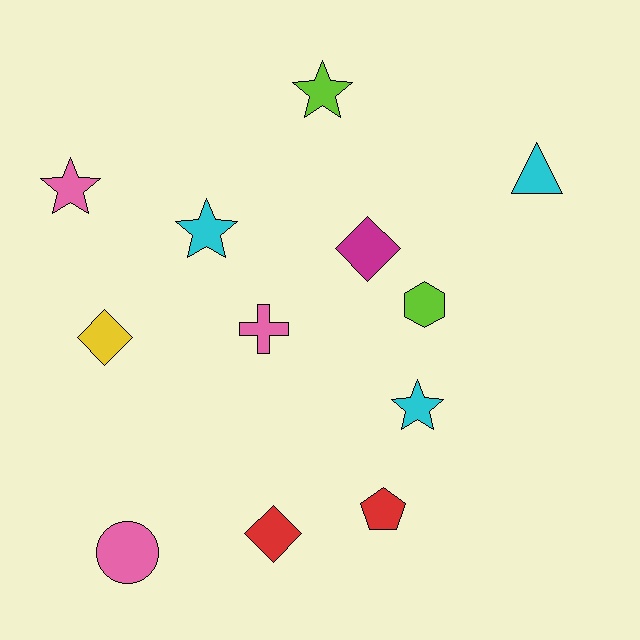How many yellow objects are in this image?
There is 1 yellow object.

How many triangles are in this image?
There is 1 triangle.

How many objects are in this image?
There are 12 objects.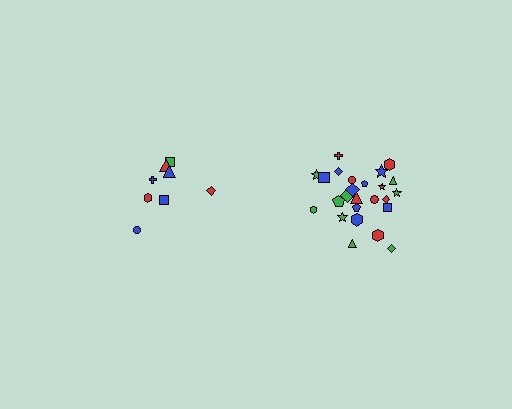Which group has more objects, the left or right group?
The right group.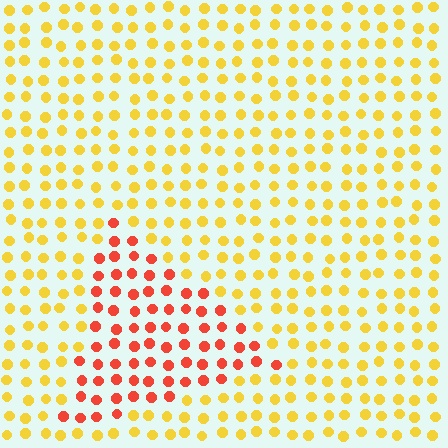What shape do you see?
I see a triangle.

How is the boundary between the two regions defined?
The boundary is defined purely by a slight shift in hue (about 46 degrees). Spacing, size, and orientation are identical on both sides.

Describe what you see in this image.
The image is filled with small yellow elements in a uniform arrangement. A triangle-shaped region is visible where the elements are tinted to a slightly different hue, forming a subtle color boundary.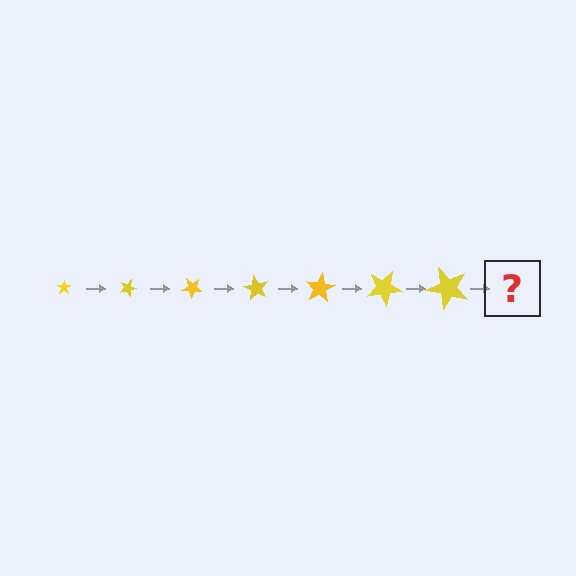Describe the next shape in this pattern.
It should be a star, larger than the previous one and rotated 140 degrees from the start.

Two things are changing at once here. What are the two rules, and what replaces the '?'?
The two rules are that the star grows larger each step and it rotates 20 degrees each step. The '?' should be a star, larger than the previous one and rotated 140 degrees from the start.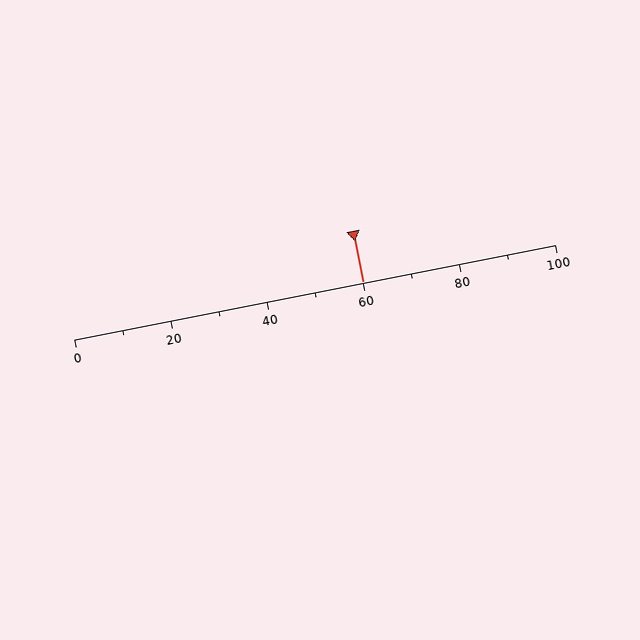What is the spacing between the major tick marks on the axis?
The major ticks are spaced 20 apart.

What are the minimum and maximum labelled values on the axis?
The axis runs from 0 to 100.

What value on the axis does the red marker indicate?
The marker indicates approximately 60.